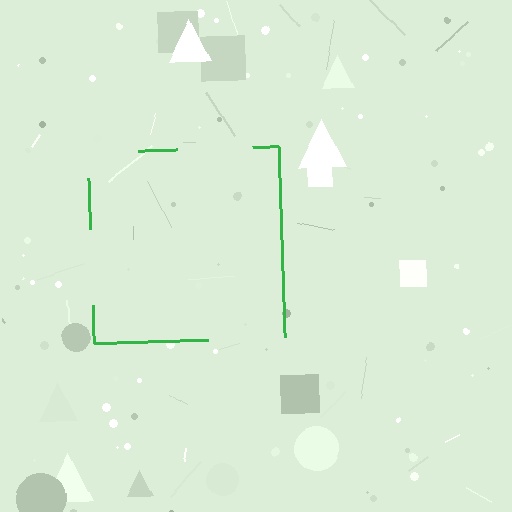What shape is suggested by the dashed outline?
The dashed outline suggests a square.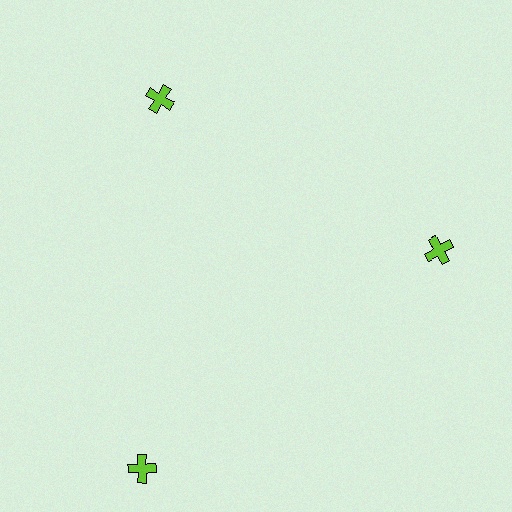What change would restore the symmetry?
The symmetry would be restored by moving it inward, back onto the ring so that all 3 crosses sit at equal angles and equal distance from the center.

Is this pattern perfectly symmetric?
No. The 3 lime crosses are arranged in a ring, but one element near the 7 o'clock position is pushed outward from the center, breaking the 3-fold rotational symmetry.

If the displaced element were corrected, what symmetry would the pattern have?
It would have 3-fold rotational symmetry — the pattern would map onto itself every 120 degrees.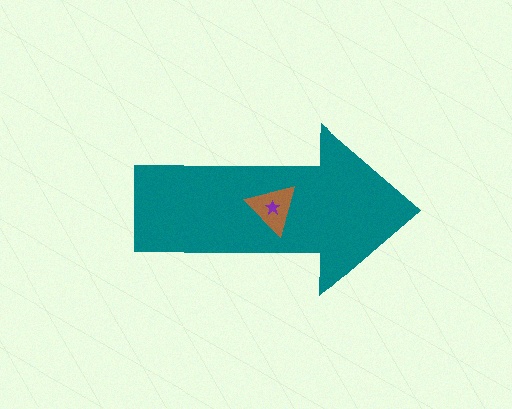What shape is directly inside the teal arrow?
The brown triangle.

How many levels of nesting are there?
3.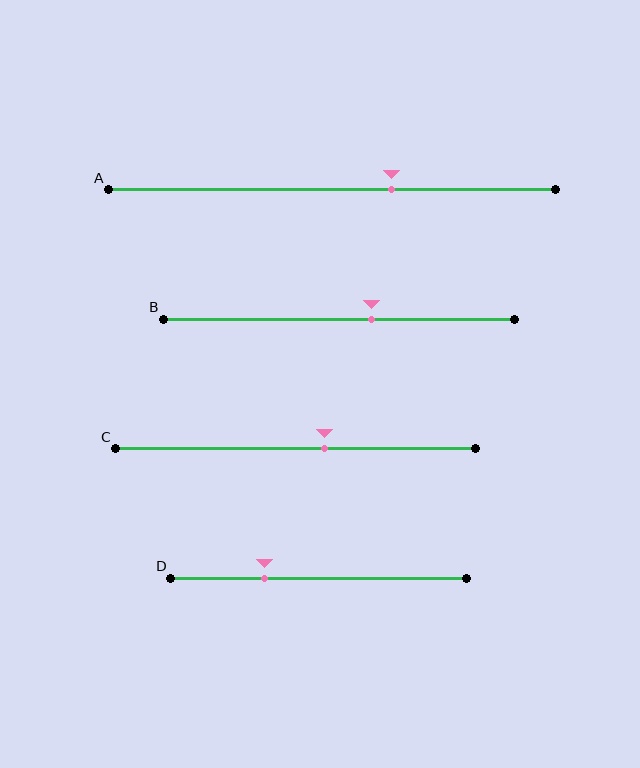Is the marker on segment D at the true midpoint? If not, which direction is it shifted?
No, the marker on segment D is shifted to the left by about 18% of the segment length.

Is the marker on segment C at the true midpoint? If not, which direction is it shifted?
No, the marker on segment C is shifted to the right by about 8% of the segment length.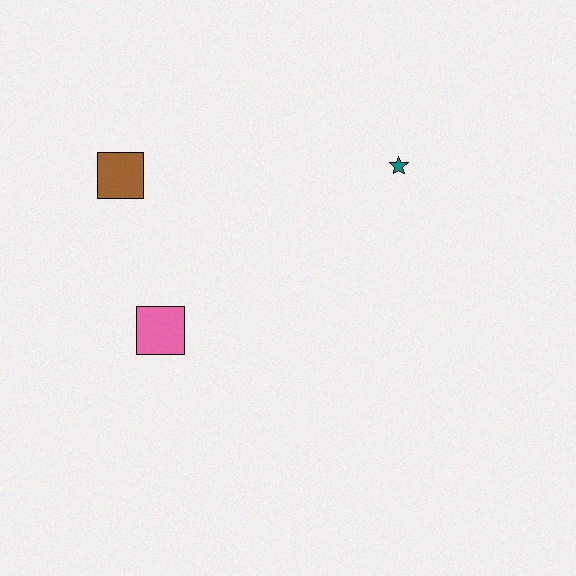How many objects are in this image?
There are 3 objects.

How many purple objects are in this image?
There are no purple objects.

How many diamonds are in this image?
There are no diamonds.